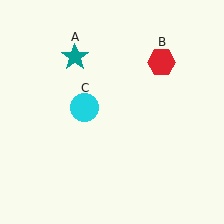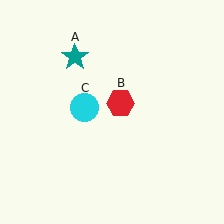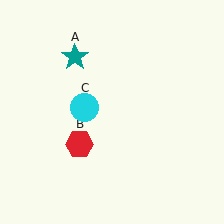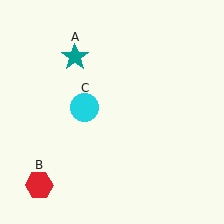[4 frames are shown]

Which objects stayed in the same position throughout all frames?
Teal star (object A) and cyan circle (object C) remained stationary.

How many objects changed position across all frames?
1 object changed position: red hexagon (object B).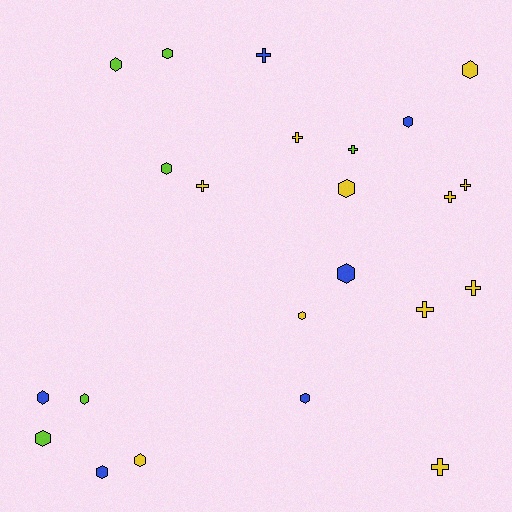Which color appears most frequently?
Yellow, with 11 objects.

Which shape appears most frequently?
Hexagon, with 14 objects.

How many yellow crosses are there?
There are 7 yellow crosses.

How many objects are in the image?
There are 23 objects.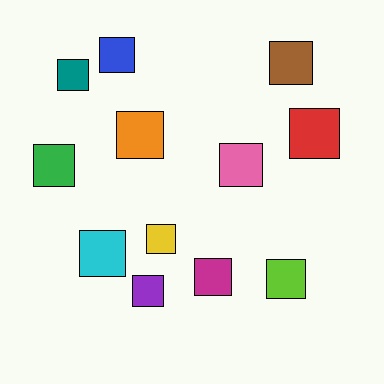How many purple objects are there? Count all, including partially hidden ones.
There is 1 purple object.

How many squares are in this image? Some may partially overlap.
There are 12 squares.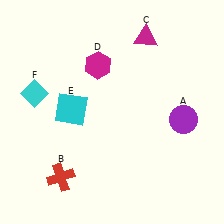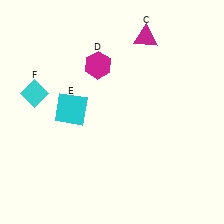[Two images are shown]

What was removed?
The purple circle (A), the red cross (B) were removed in Image 2.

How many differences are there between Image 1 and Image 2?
There are 2 differences between the two images.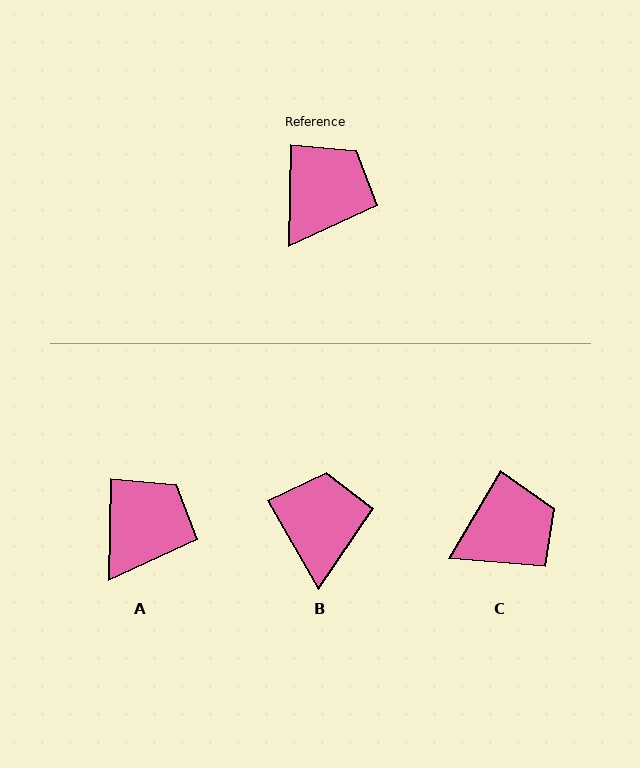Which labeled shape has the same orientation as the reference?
A.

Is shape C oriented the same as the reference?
No, it is off by about 30 degrees.